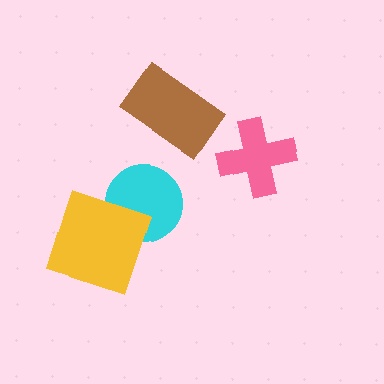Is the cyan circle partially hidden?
Yes, it is partially covered by another shape.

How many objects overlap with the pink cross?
0 objects overlap with the pink cross.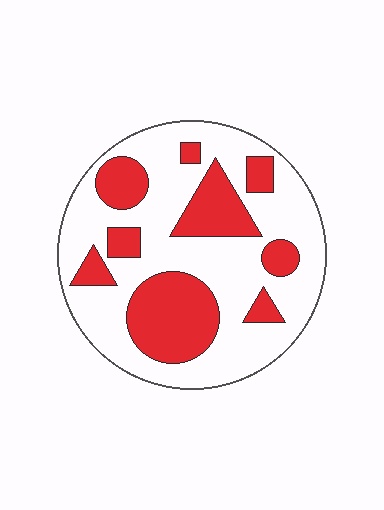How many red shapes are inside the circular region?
9.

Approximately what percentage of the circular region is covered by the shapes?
Approximately 30%.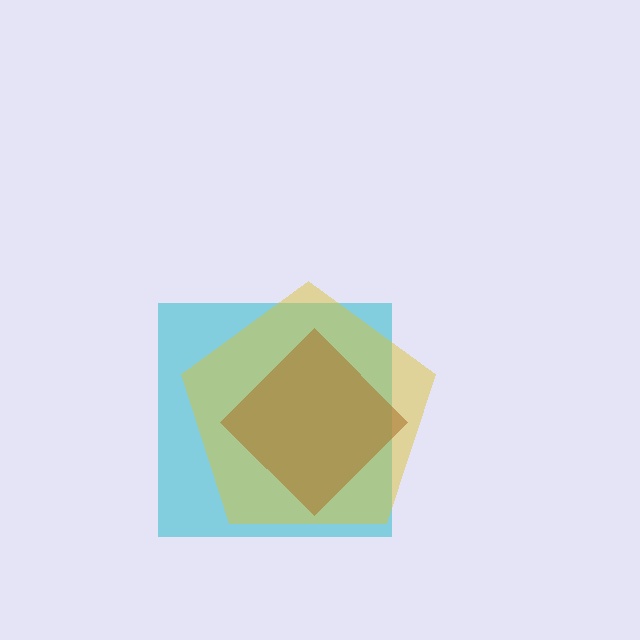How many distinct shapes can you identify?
There are 3 distinct shapes: a cyan square, a yellow pentagon, a brown diamond.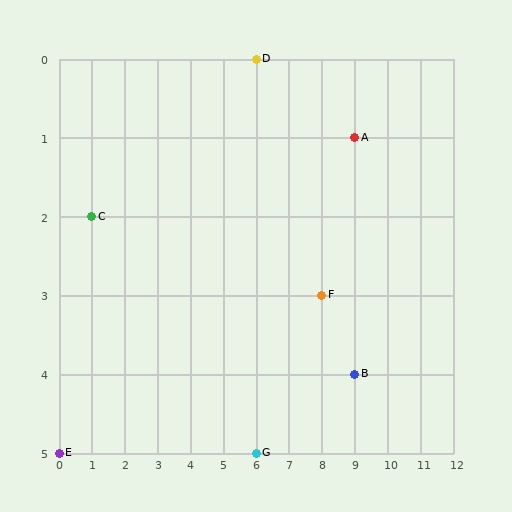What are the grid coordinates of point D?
Point D is at grid coordinates (6, 0).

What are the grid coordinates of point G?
Point G is at grid coordinates (6, 5).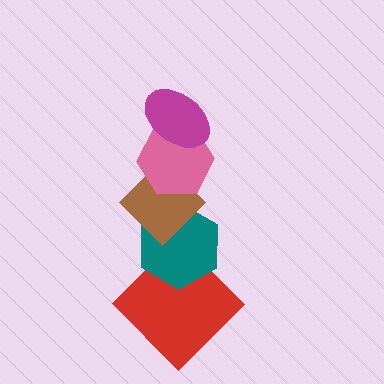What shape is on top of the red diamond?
The teal hexagon is on top of the red diamond.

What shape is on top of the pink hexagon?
The magenta ellipse is on top of the pink hexagon.